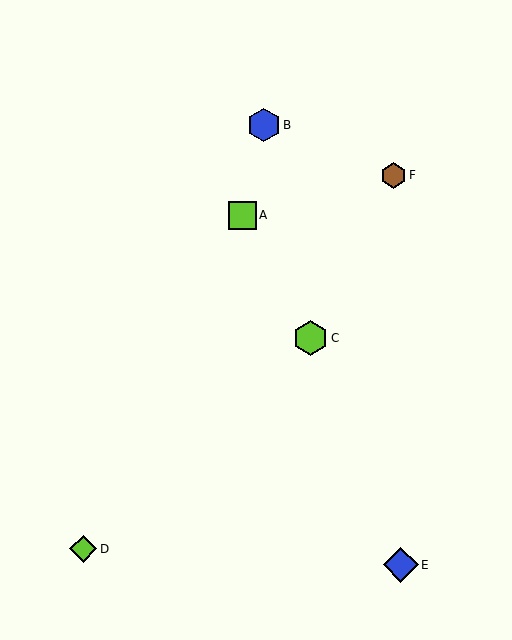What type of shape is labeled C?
Shape C is a lime hexagon.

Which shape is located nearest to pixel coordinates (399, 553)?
The blue diamond (labeled E) at (401, 565) is nearest to that location.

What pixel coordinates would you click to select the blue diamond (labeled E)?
Click at (401, 565) to select the blue diamond E.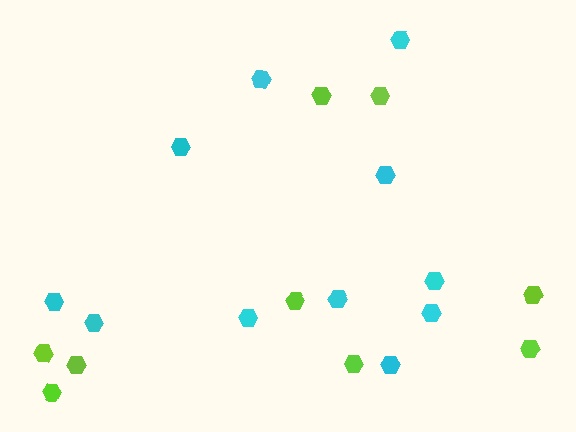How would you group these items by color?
There are 2 groups: one group of lime hexagons (9) and one group of cyan hexagons (11).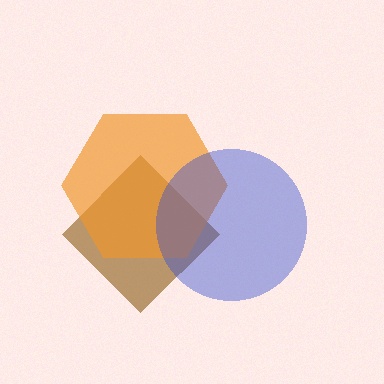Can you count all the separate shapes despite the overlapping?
Yes, there are 3 separate shapes.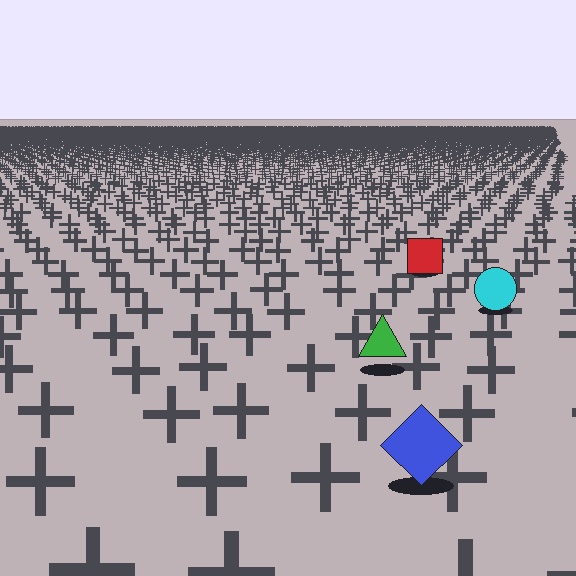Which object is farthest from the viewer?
The red square is farthest from the viewer. It appears smaller and the ground texture around it is denser.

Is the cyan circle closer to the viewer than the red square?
Yes. The cyan circle is closer — you can tell from the texture gradient: the ground texture is coarser near it.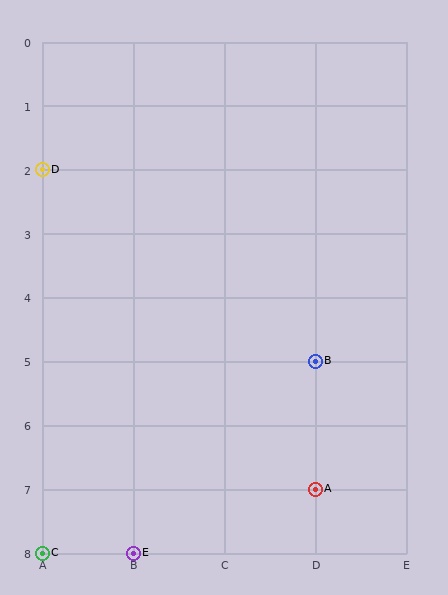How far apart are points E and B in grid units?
Points E and B are 2 columns and 3 rows apart (about 3.6 grid units diagonally).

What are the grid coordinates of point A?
Point A is at grid coordinates (D, 7).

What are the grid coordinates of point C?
Point C is at grid coordinates (A, 8).